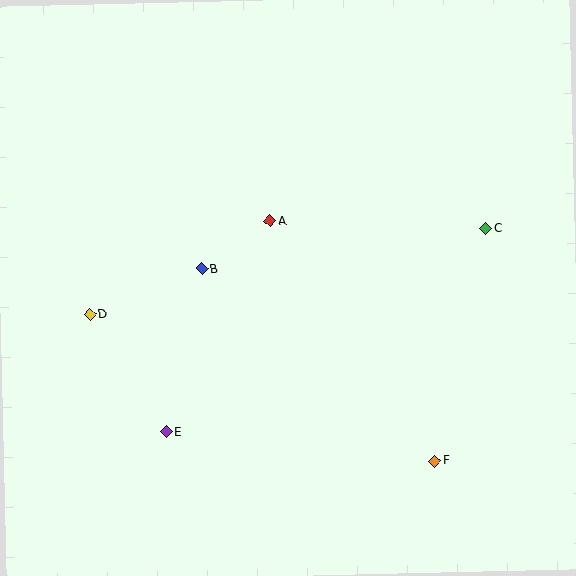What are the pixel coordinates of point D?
Point D is at (90, 314).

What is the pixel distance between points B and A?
The distance between B and A is 83 pixels.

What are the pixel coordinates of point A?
Point A is at (270, 221).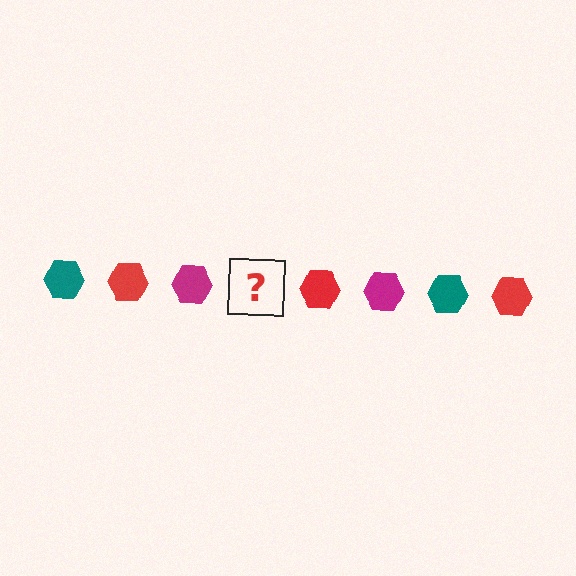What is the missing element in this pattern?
The missing element is a teal hexagon.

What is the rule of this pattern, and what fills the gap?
The rule is that the pattern cycles through teal, red, magenta hexagons. The gap should be filled with a teal hexagon.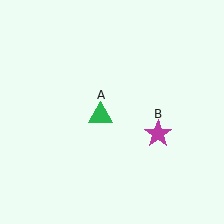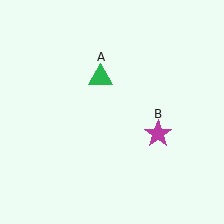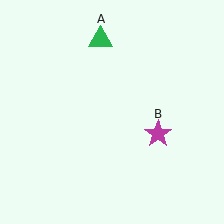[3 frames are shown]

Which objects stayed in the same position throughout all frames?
Magenta star (object B) remained stationary.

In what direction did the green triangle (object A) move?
The green triangle (object A) moved up.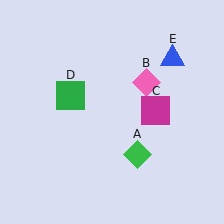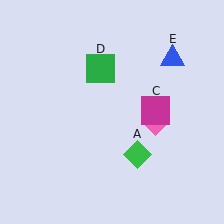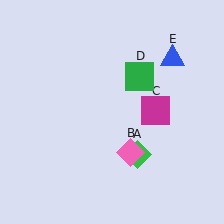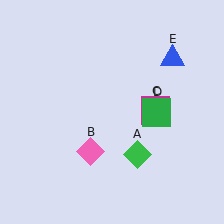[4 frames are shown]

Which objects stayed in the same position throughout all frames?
Green diamond (object A) and magenta square (object C) and blue triangle (object E) remained stationary.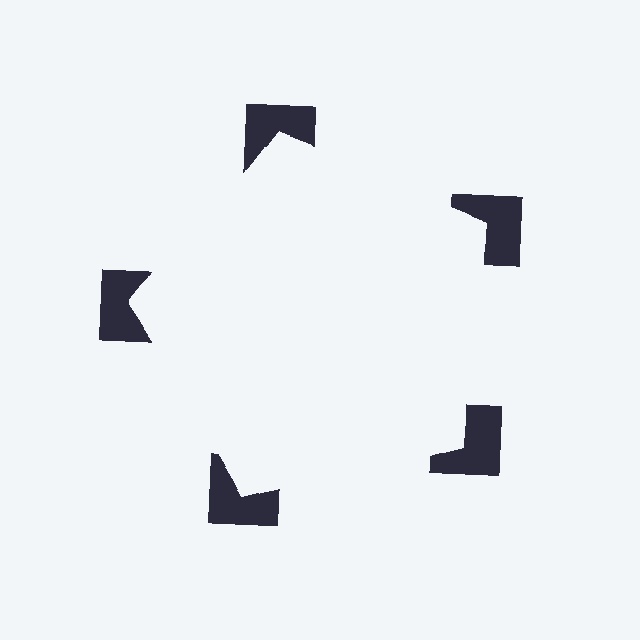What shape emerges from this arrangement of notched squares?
An illusory pentagon — its edges are inferred from the aligned wedge cuts in the notched squares, not physically drawn.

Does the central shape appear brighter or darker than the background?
It typically appears slightly brighter than the background, even though no actual brightness change is drawn.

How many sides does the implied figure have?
5 sides.